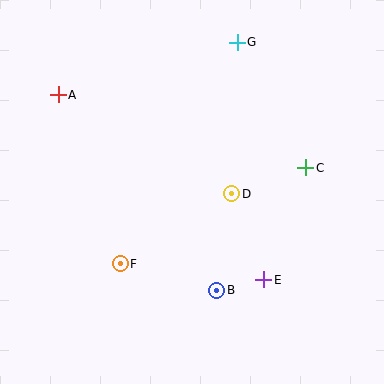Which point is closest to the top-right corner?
Point G is closest to the top-right corner.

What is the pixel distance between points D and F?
The distance between D and F is 131 pixels.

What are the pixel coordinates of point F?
Point F is at (120, 264).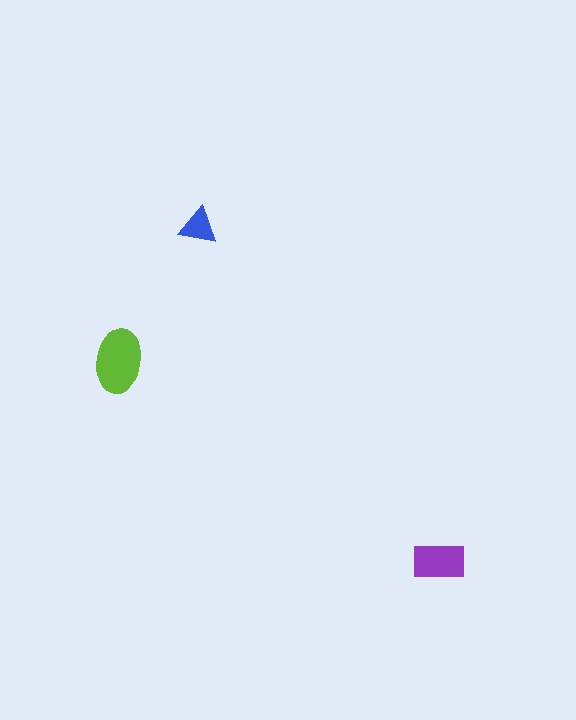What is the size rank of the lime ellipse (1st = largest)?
1st.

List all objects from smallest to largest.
The blue triangle, the purple rectangle, the lime ellipse.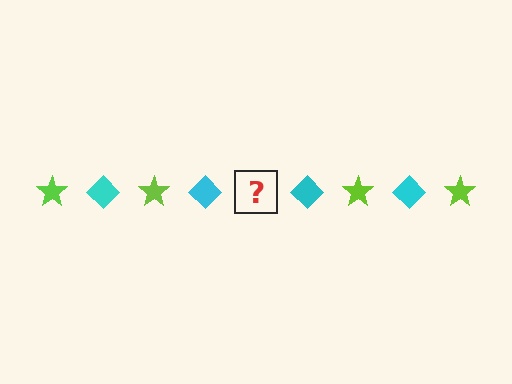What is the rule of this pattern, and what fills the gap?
The rule is that the pattern alternates between lime star and cyan diamond. The gap should be filled with a lime star.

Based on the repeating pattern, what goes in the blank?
The blank should be a lime star.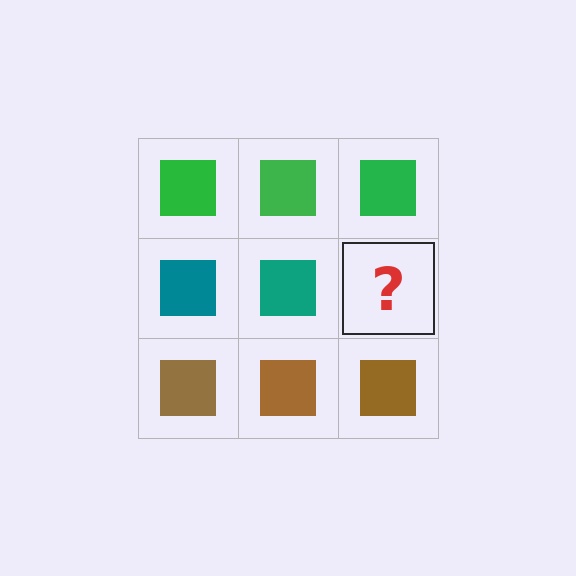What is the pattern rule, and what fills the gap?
The rule is that each row has a consistent color. The gap should be filled with a teal square.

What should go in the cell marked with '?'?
The missing cell should contain a teal square.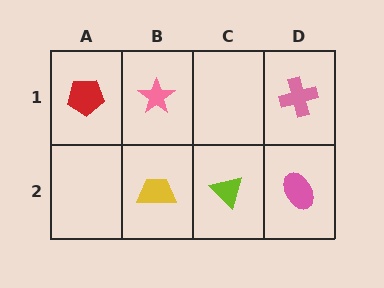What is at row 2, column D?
A pink ellipse.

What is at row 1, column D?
A pink cross.